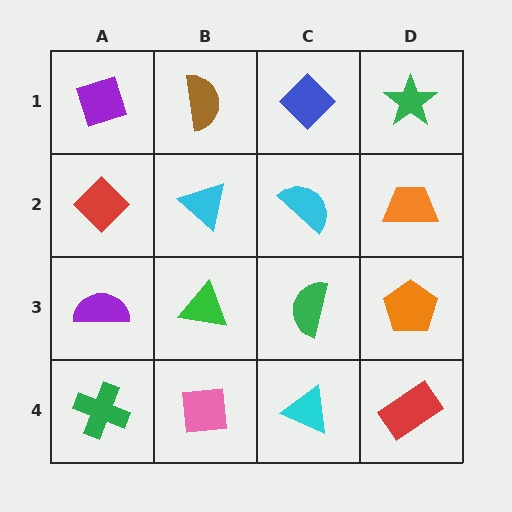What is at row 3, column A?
A purple semicircle.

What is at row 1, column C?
A blue diamond.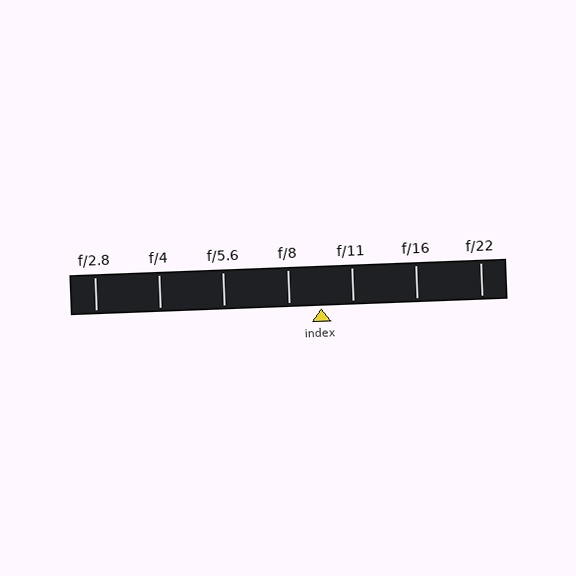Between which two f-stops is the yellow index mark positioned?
The index mark is between f/8 and f/11.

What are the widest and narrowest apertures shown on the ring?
The widest aperture shown is f/2.8 and the narrowest is f/22.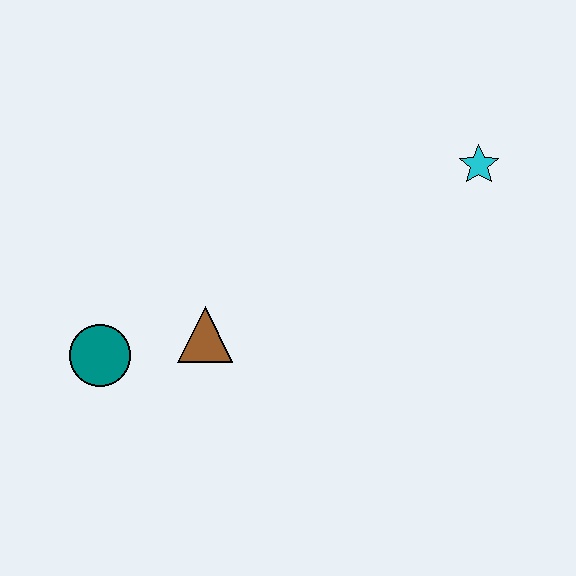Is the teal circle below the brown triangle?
Yes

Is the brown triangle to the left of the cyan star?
Yes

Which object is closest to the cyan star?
The brown triangle is closest to the cyan star.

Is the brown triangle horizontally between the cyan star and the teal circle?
Yes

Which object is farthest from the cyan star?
The teal circle is farthest from the cyan star.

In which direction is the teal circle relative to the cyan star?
The teal circle is to the left of the cyan star.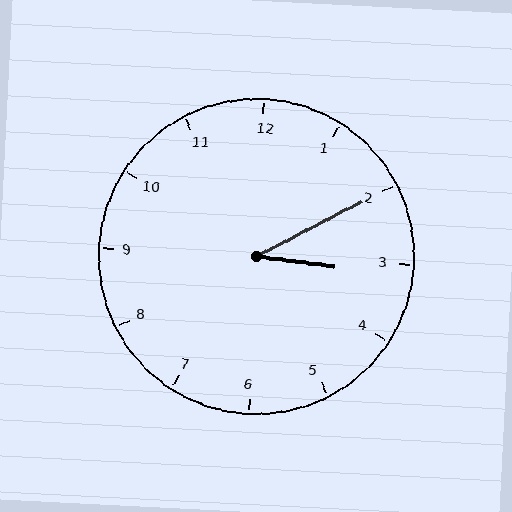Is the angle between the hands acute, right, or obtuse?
It is acute.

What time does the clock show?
3:10.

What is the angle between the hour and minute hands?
Approximately 35 degrees.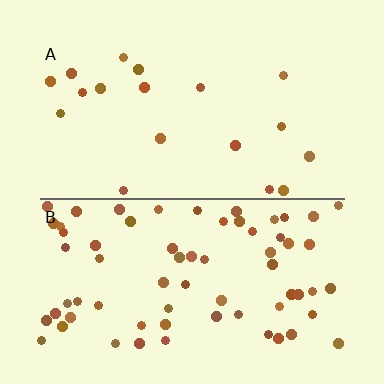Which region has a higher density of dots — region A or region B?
B (the bottom).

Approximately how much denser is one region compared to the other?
Approximately 3.7× — region B over region A.